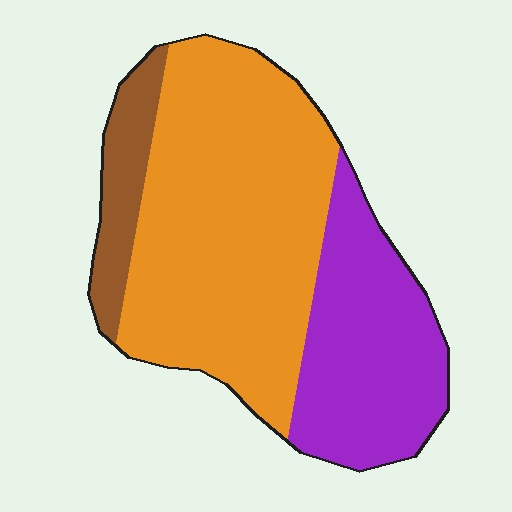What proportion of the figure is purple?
Purple takes up about one third (1/3) of the figure.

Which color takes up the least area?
Brown, at roughly 10%.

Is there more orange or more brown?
Orange.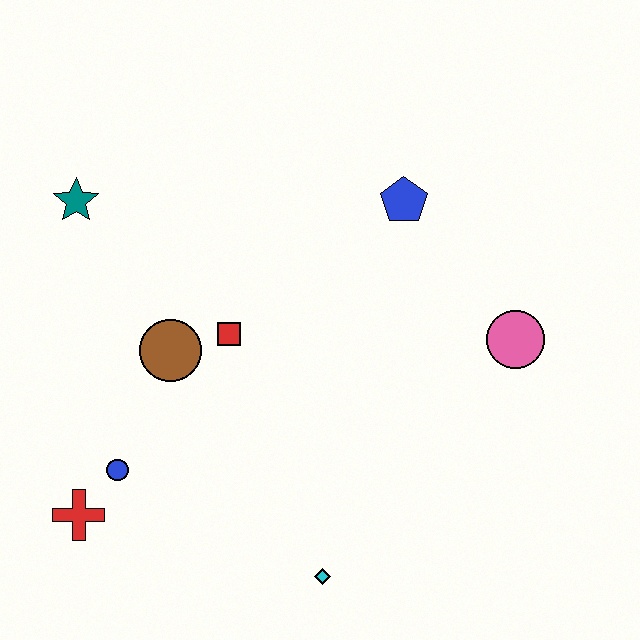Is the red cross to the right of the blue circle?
No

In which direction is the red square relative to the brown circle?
The red square is to the right of the brown circle.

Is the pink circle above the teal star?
No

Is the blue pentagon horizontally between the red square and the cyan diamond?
No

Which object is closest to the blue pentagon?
The pink circle is closest to the blue pentagon.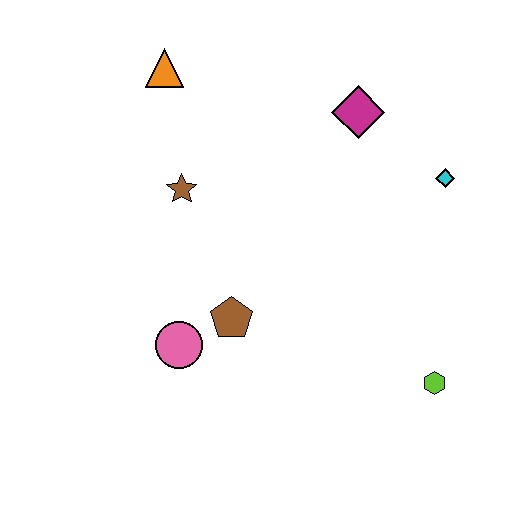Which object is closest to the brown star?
The orange triangle is closest to the brown star.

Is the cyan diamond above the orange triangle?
No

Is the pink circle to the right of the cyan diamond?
No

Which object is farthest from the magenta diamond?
The pink circle is farthest from the magenta diamond.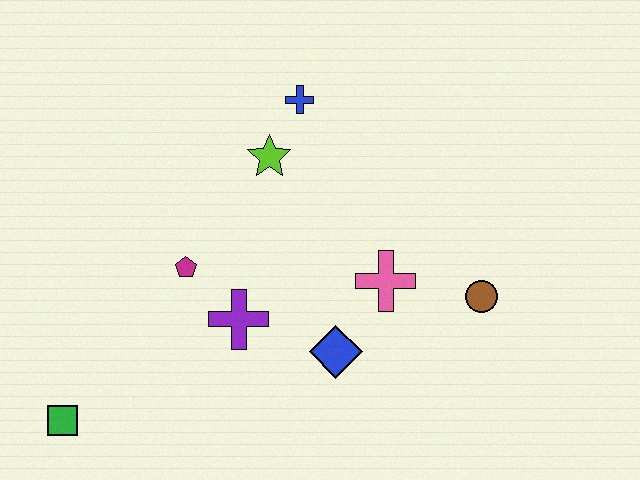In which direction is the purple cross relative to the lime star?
The purple cross is below the lime star.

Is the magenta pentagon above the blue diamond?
Yes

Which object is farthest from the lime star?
The green square is farthest from the lime star.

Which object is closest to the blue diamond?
The pink cross is closest to the blue diamond.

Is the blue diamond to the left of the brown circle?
Yes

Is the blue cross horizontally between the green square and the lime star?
No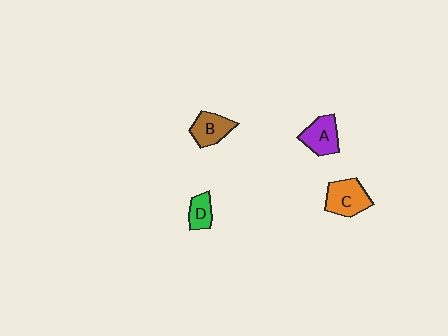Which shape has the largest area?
Shape C (orange).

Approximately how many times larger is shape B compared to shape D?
Approximately 1.5 times.